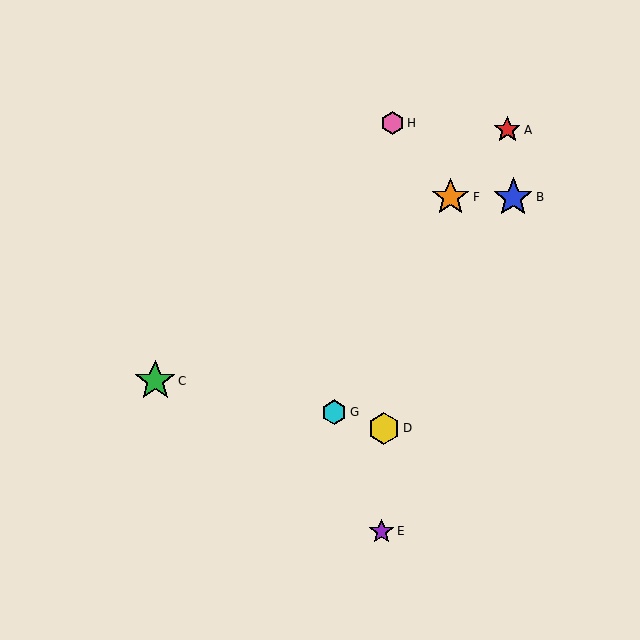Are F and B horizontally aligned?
Yes, both are at y≈197.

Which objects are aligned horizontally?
Objects B, F are aligned horizontally.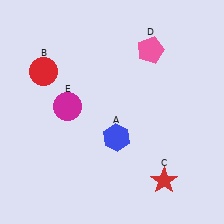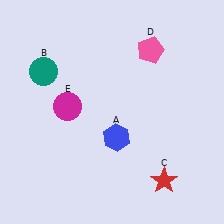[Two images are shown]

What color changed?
The circle (B) changed from red in Image 1 to teal in Image 2.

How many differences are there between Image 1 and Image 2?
There is 1 difference between the two images.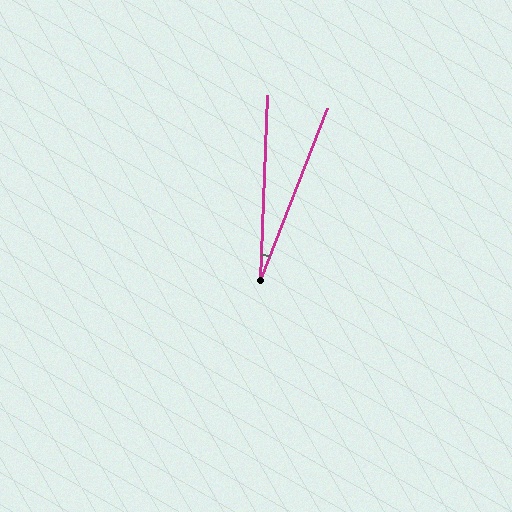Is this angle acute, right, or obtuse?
It is acute.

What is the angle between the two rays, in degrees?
Approximately 19 degrees.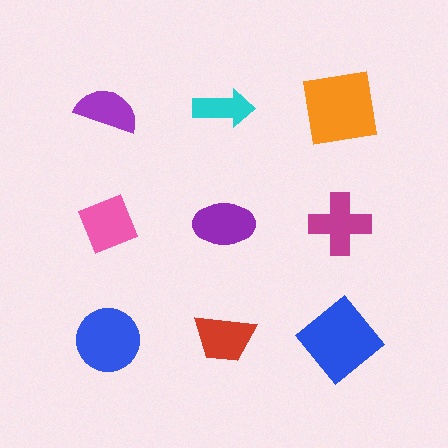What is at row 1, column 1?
A purple semicircle.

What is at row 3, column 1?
A blue circle.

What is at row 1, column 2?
A cyan arrow.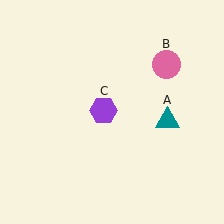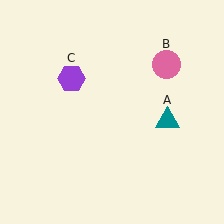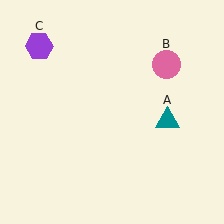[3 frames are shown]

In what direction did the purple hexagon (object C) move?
The purple hexagon (object C) moved up and to the left.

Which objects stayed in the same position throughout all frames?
Teal triangle (object A) and pink circle (object B) remained stationary.